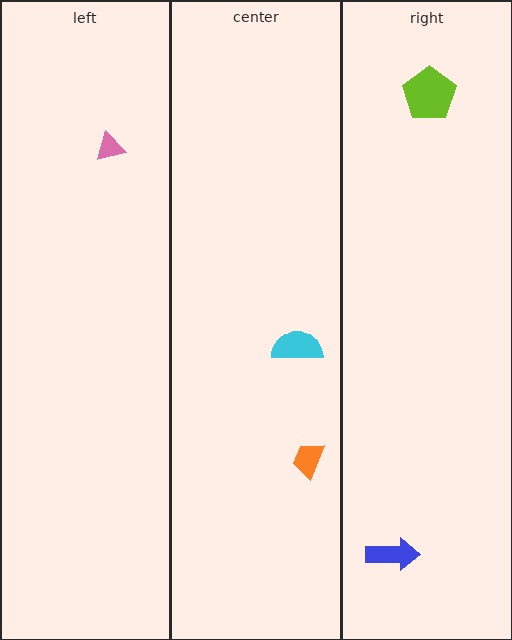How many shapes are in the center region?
2.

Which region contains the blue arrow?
The right region.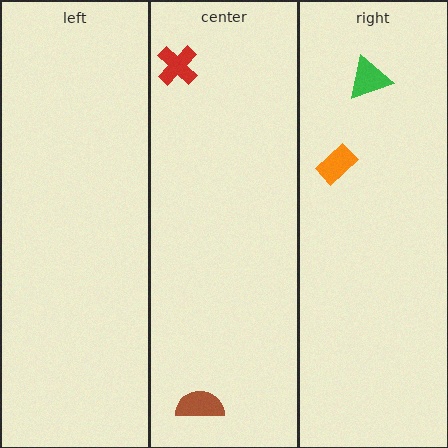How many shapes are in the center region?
2.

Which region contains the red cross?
The center region.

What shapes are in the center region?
The red cross, the brown semicircle.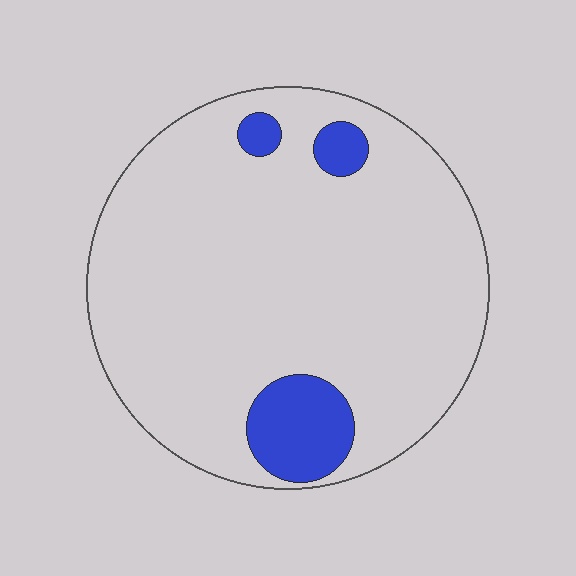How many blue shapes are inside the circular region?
3.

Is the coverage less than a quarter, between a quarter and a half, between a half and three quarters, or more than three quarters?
Less than a quarter.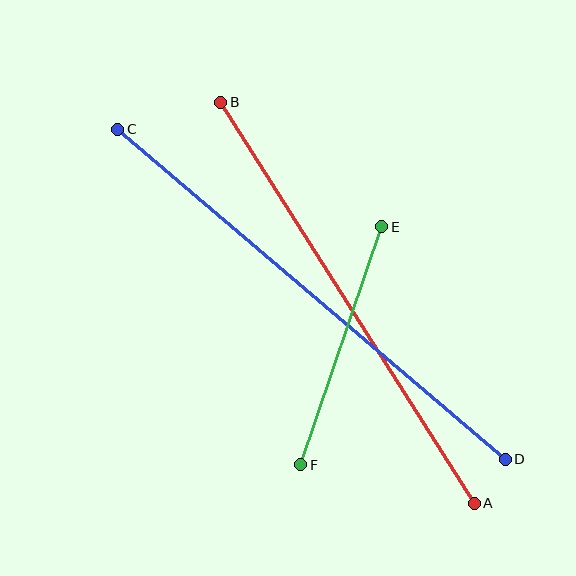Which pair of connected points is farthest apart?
Points C and D are farthest apart.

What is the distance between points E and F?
The distance is approximately 251 pixels.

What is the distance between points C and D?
The distance is approximately 509 pixels.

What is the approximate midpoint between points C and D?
The midpoint is at approximately (311, 294) pixels.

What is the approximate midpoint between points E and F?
The midpoint is at approximately (341, 346) pixels.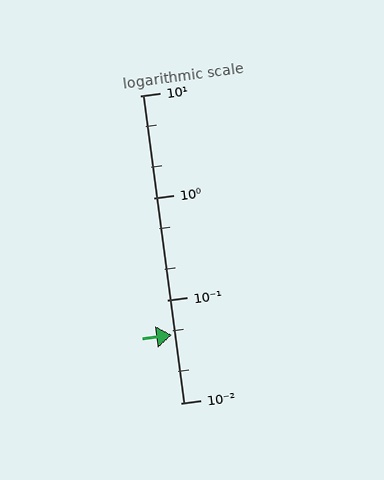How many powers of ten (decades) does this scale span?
The scale spans 3 decades, from 0.01 to 10.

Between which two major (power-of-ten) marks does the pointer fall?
The pointer is between 0.01 and 0.1.